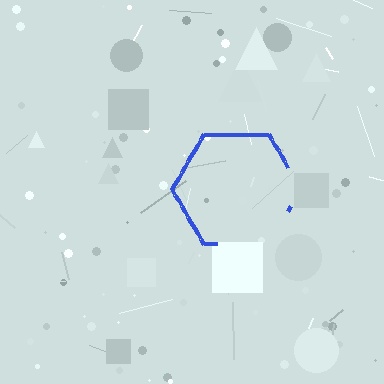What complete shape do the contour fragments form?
The contour fragments form a hexagon.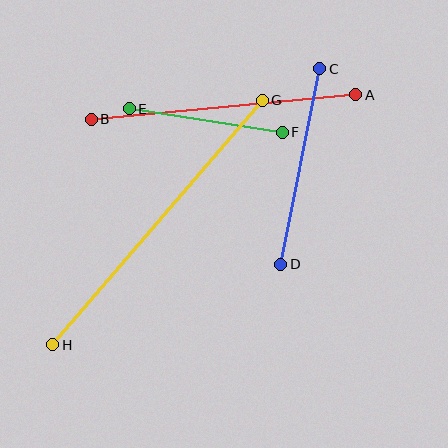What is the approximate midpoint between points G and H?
The midpoint is at approximately (157, 223) pixels.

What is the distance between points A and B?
The distance is approximately 266 pixels.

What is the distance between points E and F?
The distance is approximately 155 pixels.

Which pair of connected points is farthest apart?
Points G and H are farthest apart.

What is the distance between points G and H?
The distance is approximately 322 pixels.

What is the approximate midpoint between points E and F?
The midpoint is at approximately (206, 120) pixels.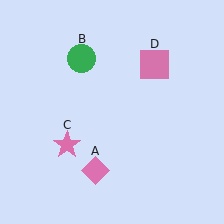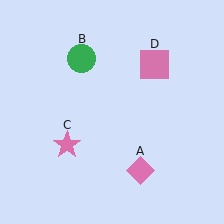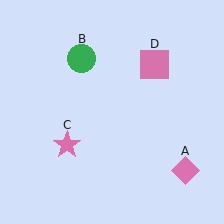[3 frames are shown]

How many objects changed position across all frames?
1 object changed position: pink diamond (object A).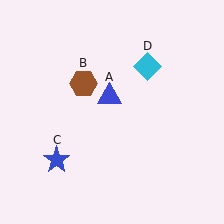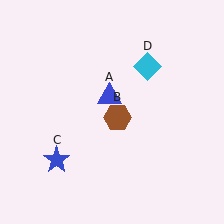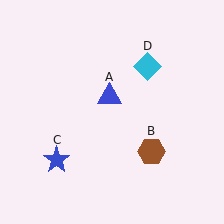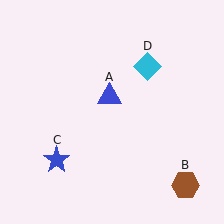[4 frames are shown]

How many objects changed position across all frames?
1 object changed position: brown hexagon (object B).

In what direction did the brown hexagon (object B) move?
The brown hexagon (object B) moved down and to the right.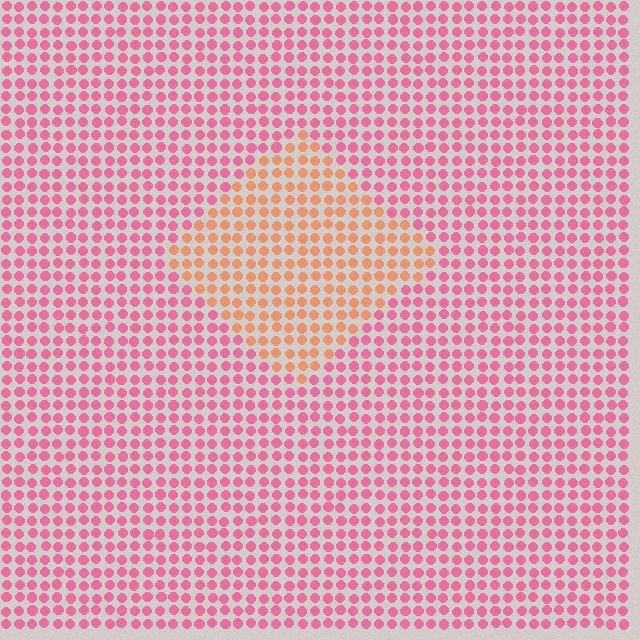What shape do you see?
I see a diamond.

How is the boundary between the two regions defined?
The boundary is defined purely by a slight shift in hue (about 43 degrees). Spacing, size, and orientation are identical on both sides.